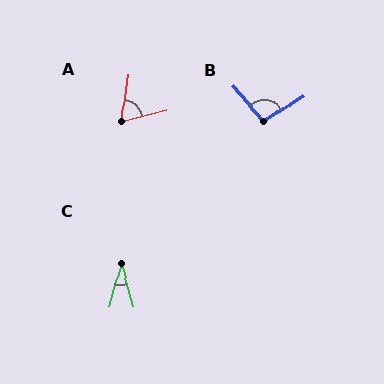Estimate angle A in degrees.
Approximately 68 degrees.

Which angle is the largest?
B, at approximately 98 degrees.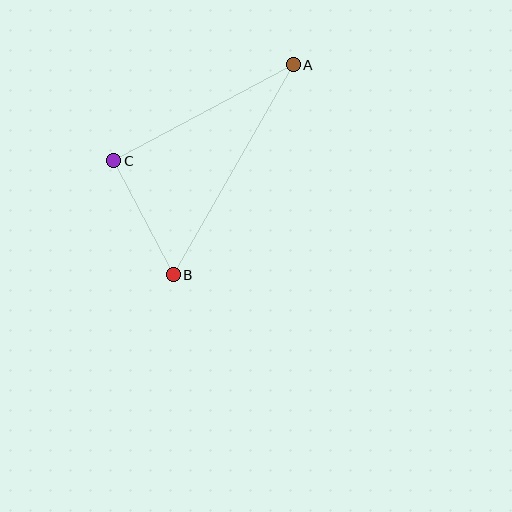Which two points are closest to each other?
Points B and C are closest to each other.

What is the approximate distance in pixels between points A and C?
The distance between A and C is approximately 203 pixels.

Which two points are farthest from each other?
Points A and B are farthest from each other.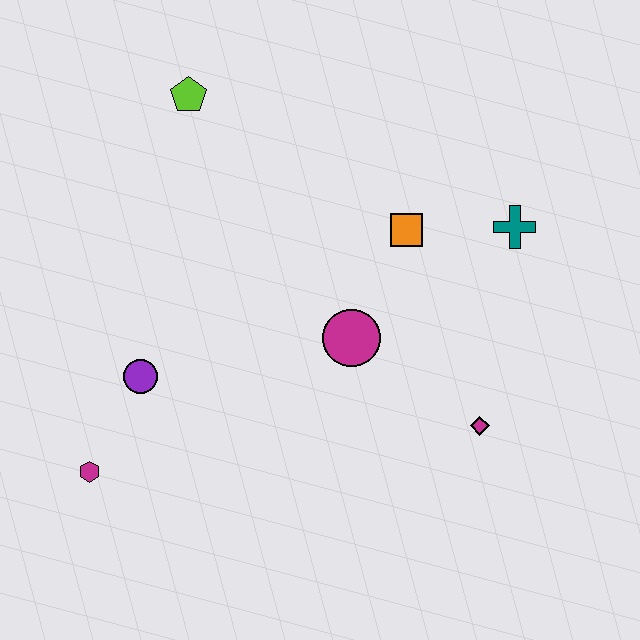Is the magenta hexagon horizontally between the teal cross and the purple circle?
No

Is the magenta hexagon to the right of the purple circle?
No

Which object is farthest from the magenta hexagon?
The teal cross is farthest from the magenta hexagon.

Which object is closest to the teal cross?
The orange square is closest to the teal cross.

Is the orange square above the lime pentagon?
No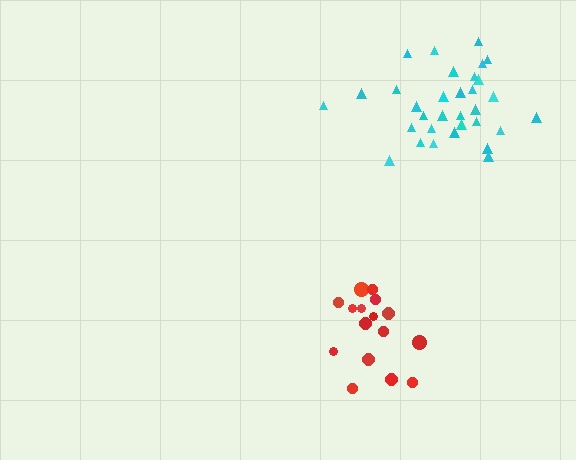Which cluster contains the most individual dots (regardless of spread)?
Cyan (32).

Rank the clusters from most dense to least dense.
cyan, red.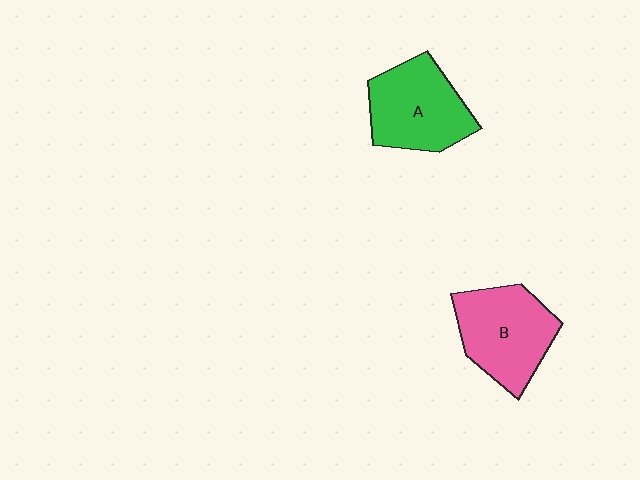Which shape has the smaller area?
Shape A (green).